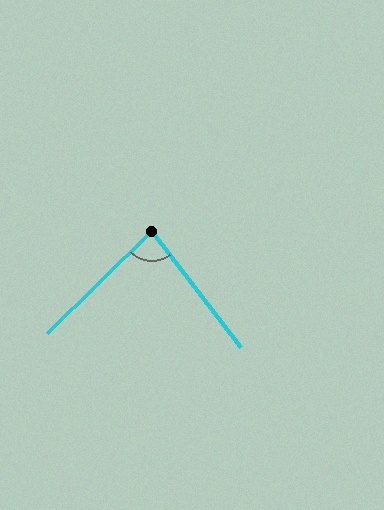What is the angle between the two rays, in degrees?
Approximately 83 degrees.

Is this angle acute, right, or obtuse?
It is acute.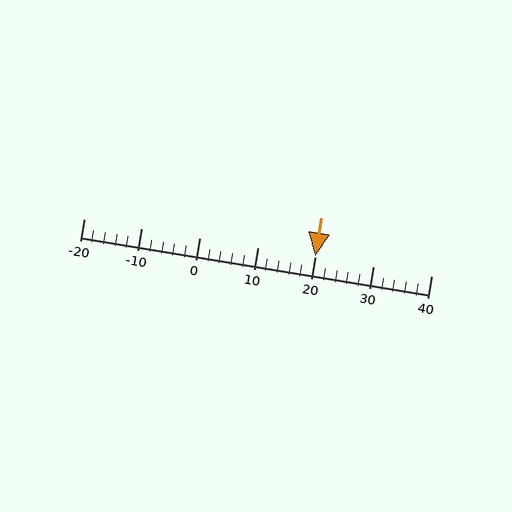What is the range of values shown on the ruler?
The ruler shows values from -20 to 40.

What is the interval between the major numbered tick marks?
The major tick marks are spaced 10 units apart.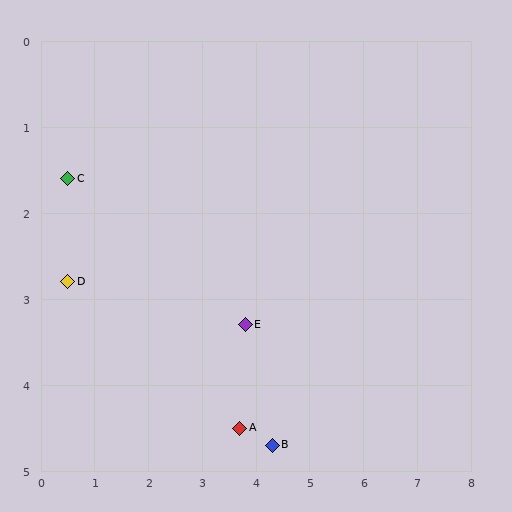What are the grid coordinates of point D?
Point D is at approximately (0.5, 2.8).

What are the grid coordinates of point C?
Point C is at approximately (0.5, 1.6).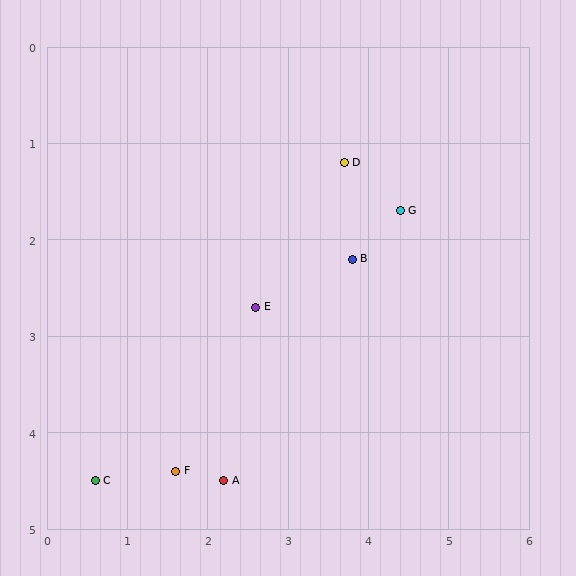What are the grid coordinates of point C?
Point C is at approximately (0.6, 4.5).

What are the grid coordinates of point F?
Point F is at approximately (1.6, 4.4).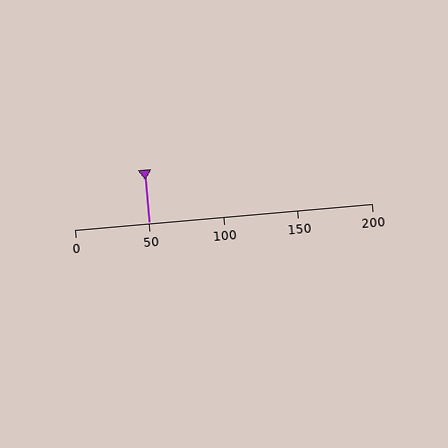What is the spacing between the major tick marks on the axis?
The major ticks are spaced 50 apart.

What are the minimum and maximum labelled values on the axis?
The axis runs from 0 to 200.